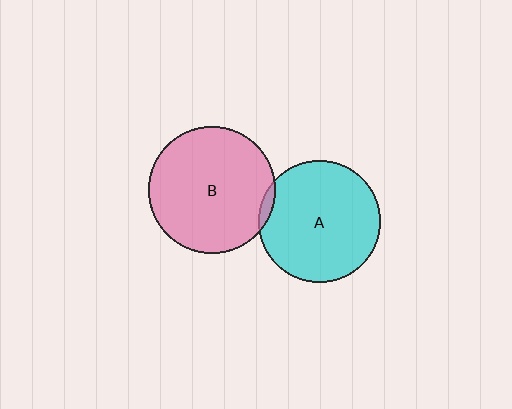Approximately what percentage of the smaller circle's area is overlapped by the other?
Approximately 5%.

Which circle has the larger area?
Circle B (pink).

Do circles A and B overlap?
Yes.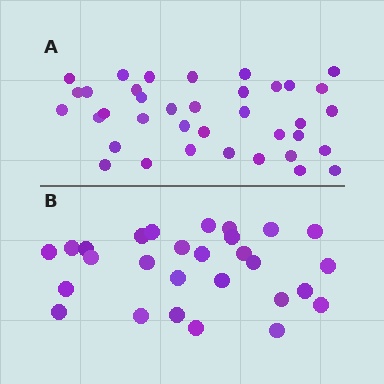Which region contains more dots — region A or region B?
Region A (the top region) has more dots.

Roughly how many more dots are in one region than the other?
Region A has roughly 8 or so more dots than region B.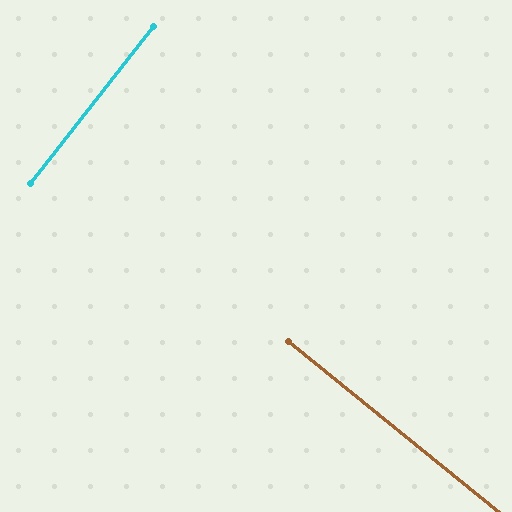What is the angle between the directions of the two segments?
Approximately 89 degrees.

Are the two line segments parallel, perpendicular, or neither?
Perpendicular — they meet at approximately 89°.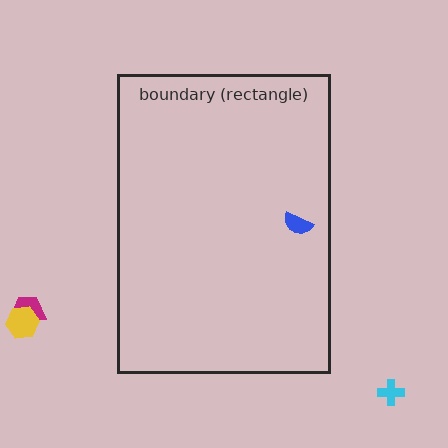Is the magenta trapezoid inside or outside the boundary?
Outside.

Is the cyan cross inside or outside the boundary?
Outside.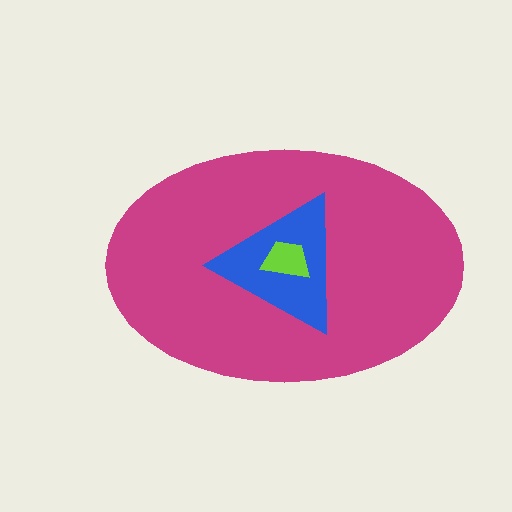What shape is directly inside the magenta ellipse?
The blue triangle.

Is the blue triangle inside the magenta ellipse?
Yes.